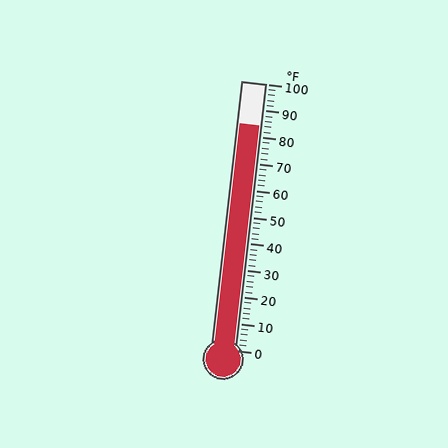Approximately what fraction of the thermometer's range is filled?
The thermometer is filled to approximately 85% of its range.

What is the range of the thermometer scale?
The thermometer scale ranges from 0°F to 100°F.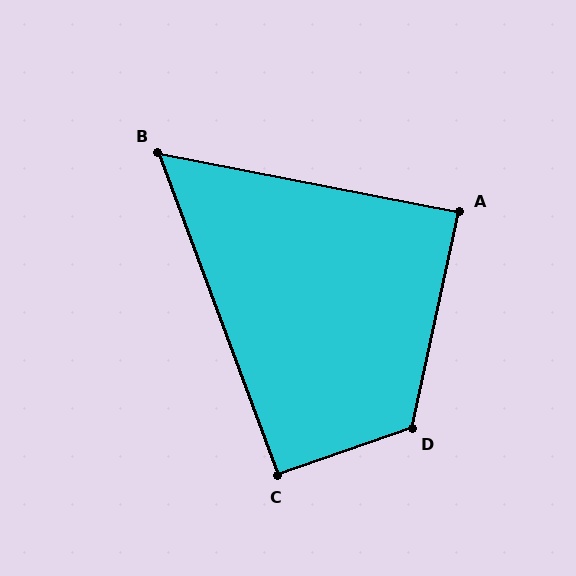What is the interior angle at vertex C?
Approximately 91 degrees (approximately right).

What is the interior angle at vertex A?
Approximately 89 degrees (approximately right).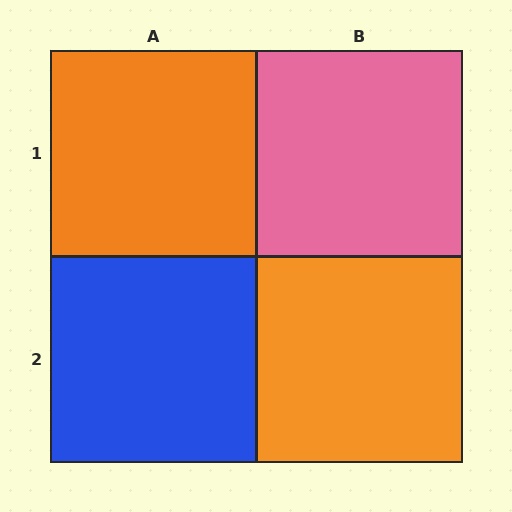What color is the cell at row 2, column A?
Blue.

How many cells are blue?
1 cell is blue.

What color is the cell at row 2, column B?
Orange.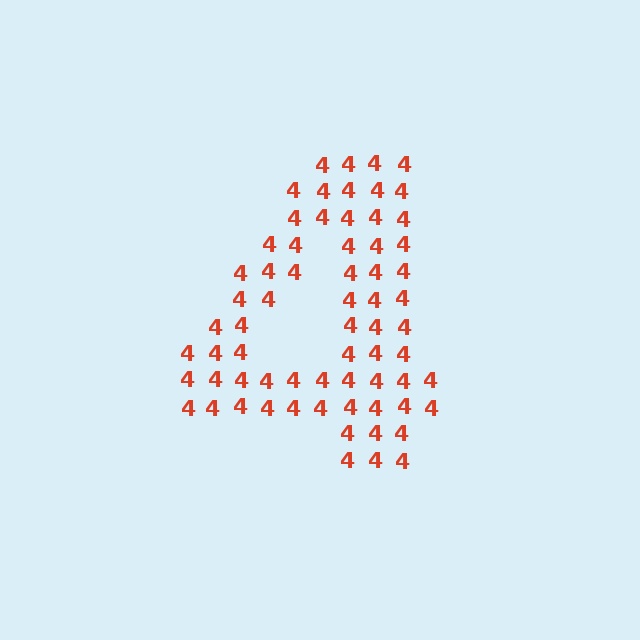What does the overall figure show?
The overall figure shows the digit 4.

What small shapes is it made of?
It is made of small digit 4's.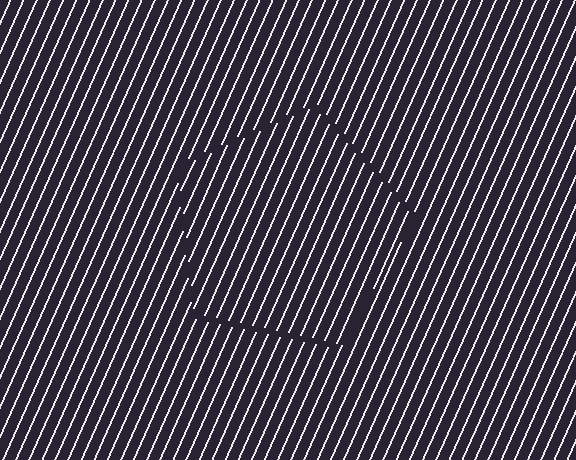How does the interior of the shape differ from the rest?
The interior of the shape contains the same grating, shifted by half a period — the contour is defined by the phase discontinuity where line-ends from the inner and outer gratings abut.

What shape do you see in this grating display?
An illusory pentagon. The interior of the shape contains the same grating, shifted by half a period — the contour is defined by the phase discontinuity where line-ends from the inner and outer gratings abut.